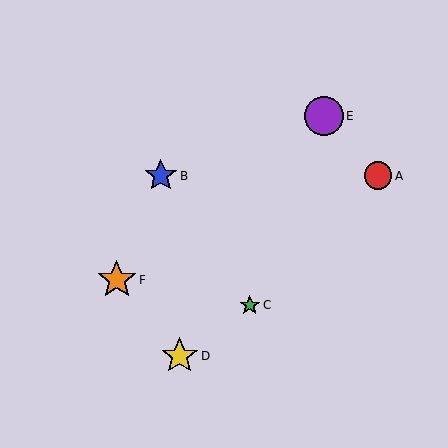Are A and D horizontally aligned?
No, A is at y≈176 and D is at y≈356.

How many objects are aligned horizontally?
2 objects (A, B) are aligned horizontally.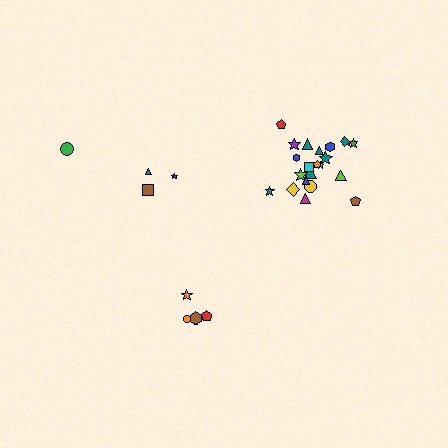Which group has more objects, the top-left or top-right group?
The top-right group.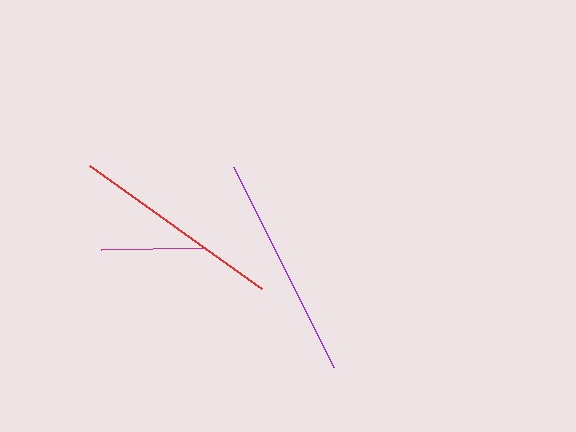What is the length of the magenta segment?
The magenta segment is approximately 103 pixels long.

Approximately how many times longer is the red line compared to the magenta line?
The red line is approximately 2.1 times the length of the magenta line.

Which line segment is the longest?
The purple line is the longest at approximately 224 pixels.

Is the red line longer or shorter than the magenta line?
The red line is longer than the magenta line.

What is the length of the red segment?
The red segment is approximately 212 pixels long.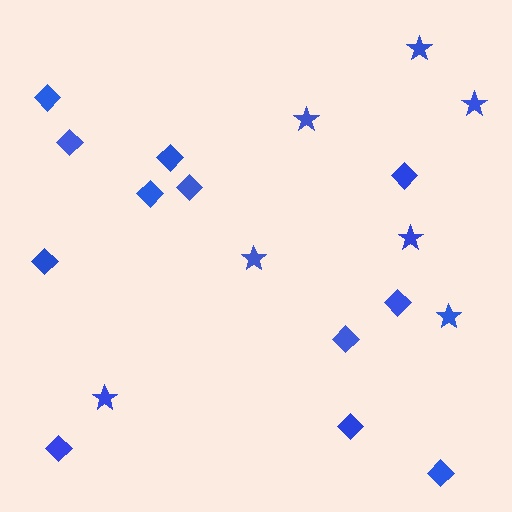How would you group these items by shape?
There are 2 groups: one group of diamonds (12) and one group of stars (7).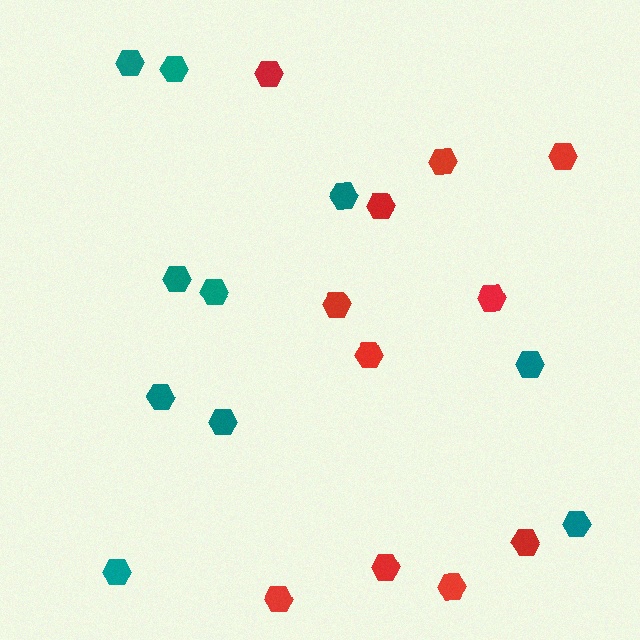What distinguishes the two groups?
There are 2 groups: one group of red hexagons (11) and one group of teal hexagons (10).